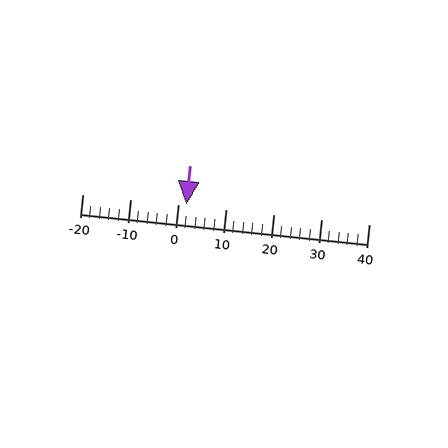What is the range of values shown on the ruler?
The ruler shows values from -20 to 40.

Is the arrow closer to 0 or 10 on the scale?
The arrow is closer to 0.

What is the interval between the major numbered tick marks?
The major tick marks are spaced 10 units apart.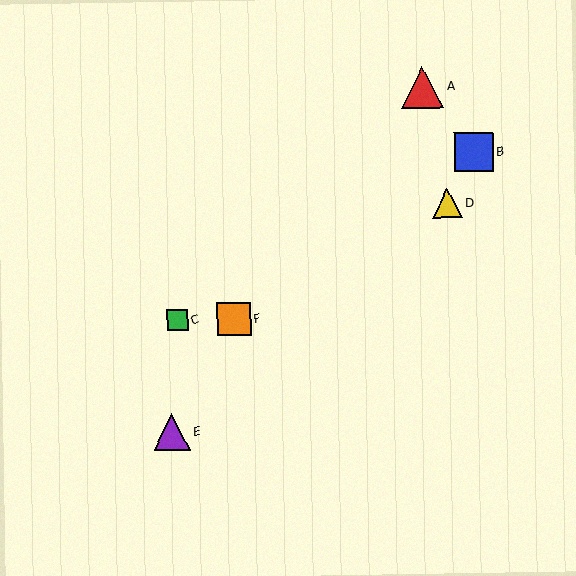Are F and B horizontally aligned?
No, F is at y≈319 and B is at y≈152.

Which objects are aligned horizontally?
Objects C, F are aligned horizontally.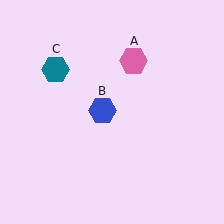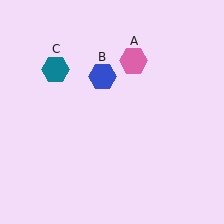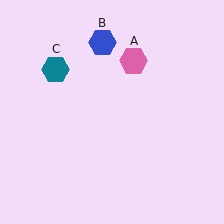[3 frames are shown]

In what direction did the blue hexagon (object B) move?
The blue hexagon (object B) moved up.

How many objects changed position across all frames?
1 object changed position: blue hexagon (object B).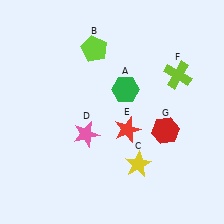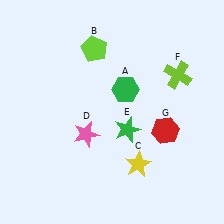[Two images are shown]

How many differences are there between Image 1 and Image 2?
There is 1 difference between the two images.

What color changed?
The star (E) changed from red in Image 1 to green in Image 2.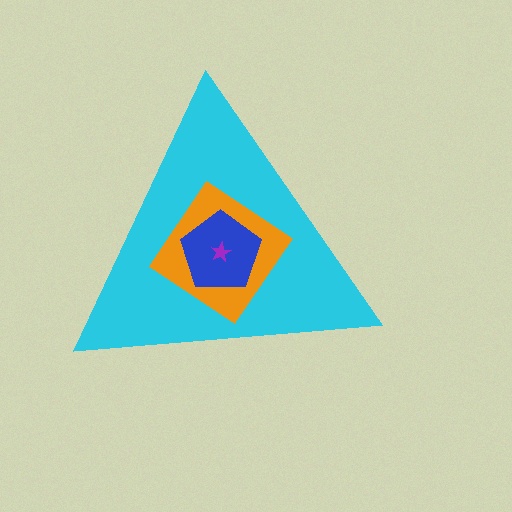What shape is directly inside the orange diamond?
The blue pentagon.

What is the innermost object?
The purple star.